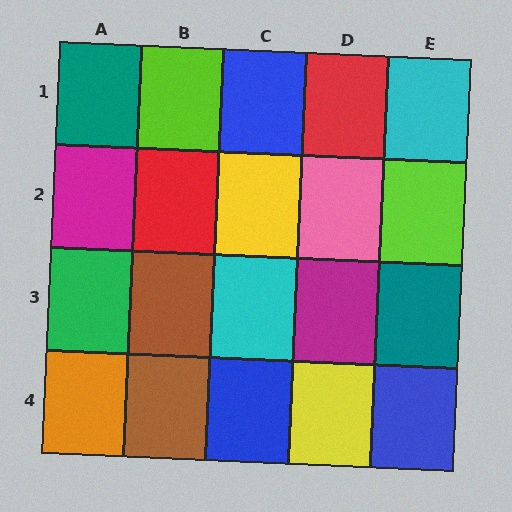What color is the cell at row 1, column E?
Cyan.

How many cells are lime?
2 cells are lime.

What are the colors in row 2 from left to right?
Magenta, red, yellow, pink, lime.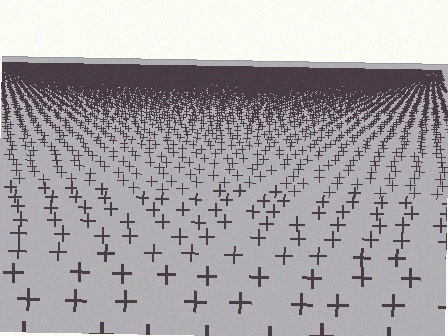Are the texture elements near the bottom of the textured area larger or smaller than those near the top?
Larger. Near the bottom, elements are closer to the viewer and appear at a bigger on-screen size.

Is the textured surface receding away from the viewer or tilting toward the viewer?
The surface is receding away from the viewer. Texture elements get smaller and denser toward the top.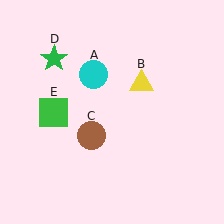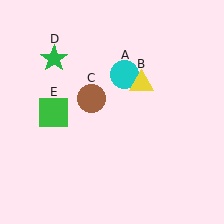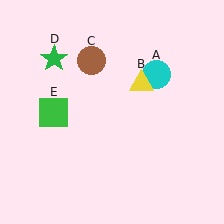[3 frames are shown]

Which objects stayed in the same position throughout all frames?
Yellow triangle (object B) and green star (object D) and green square (object E) remained stationary.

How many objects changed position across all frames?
2 objects changed position: cyan circle (object A), brown circle (object C).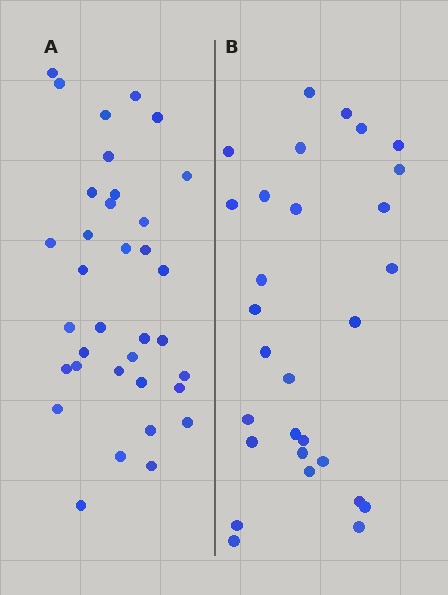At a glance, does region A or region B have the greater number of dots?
Region A (the left region) has more dots.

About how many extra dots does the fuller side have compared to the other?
Region A has about 6 more dots than region B.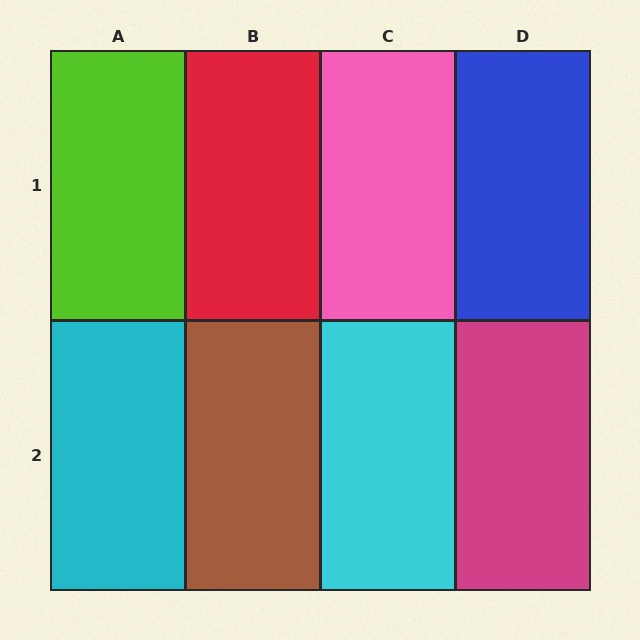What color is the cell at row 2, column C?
Cyan.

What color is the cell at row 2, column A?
Cyan.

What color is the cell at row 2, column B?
Brown.